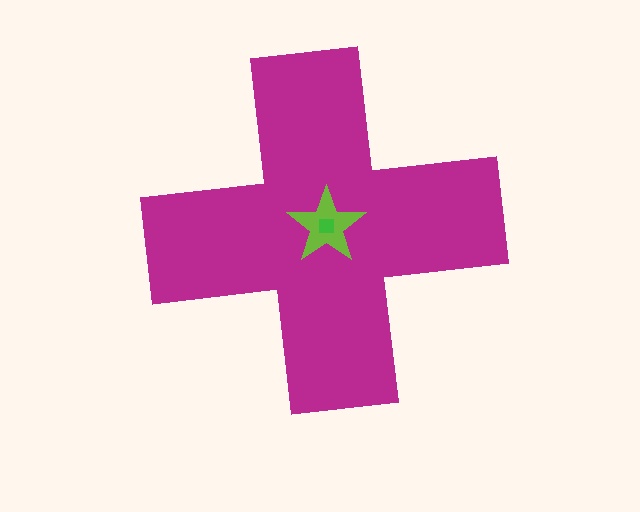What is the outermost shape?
The magenta cross.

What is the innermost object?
The green square.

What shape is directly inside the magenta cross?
The lime star.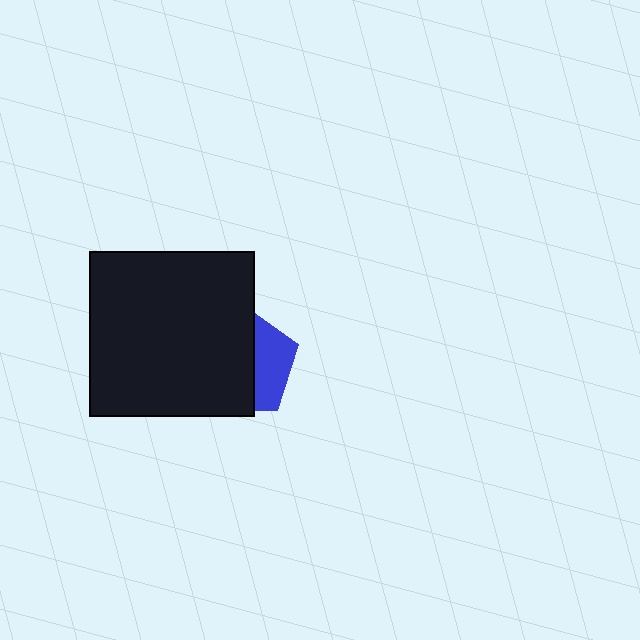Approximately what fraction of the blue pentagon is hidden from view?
Roughly 65% of the blue pentagon is hidden behind the black square.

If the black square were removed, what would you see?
You would see the complete blue pentagon.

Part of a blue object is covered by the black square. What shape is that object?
It is a pentagon.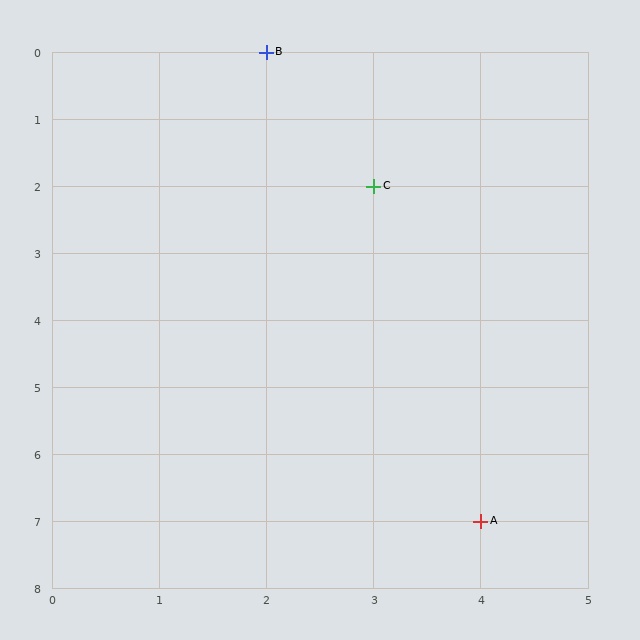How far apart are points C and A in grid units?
Points C and A are 1 column and 5 rows apart (about 5.1 grid units diagonally).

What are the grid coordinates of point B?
Point B is at grid coordinates (2, 0).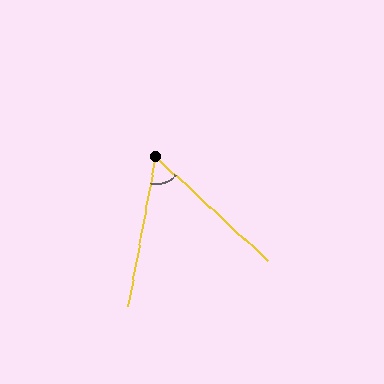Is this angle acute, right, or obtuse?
It is acute.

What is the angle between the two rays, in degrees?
Approximately 58 degrees.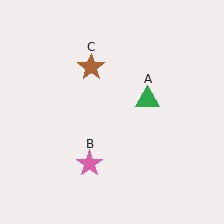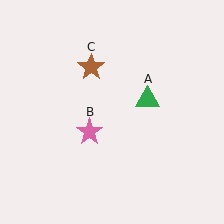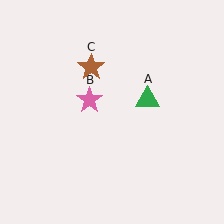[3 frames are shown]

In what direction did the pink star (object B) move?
The pink star (object B) moved up.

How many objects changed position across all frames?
1 object changed position: pink star (object B).